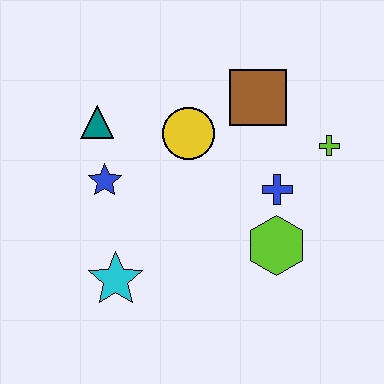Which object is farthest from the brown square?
The cyan star is farthest from the brown square.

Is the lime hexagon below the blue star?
Yes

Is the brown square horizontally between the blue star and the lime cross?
Yes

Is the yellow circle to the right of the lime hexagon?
No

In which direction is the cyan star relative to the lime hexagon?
The cyan star is to the left of the lime hexagon.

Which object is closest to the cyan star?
The blue star is closest to the cyan star.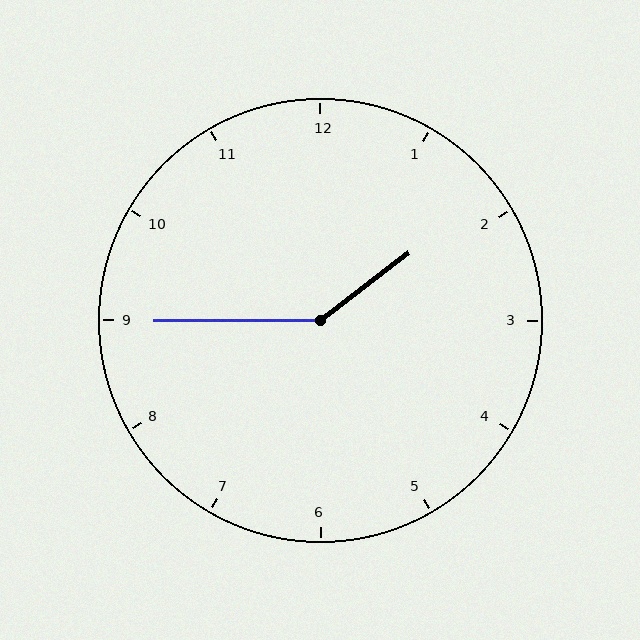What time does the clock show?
1:45.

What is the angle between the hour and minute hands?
Approximately 142 degrees.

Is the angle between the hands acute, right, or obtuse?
It is obtuse.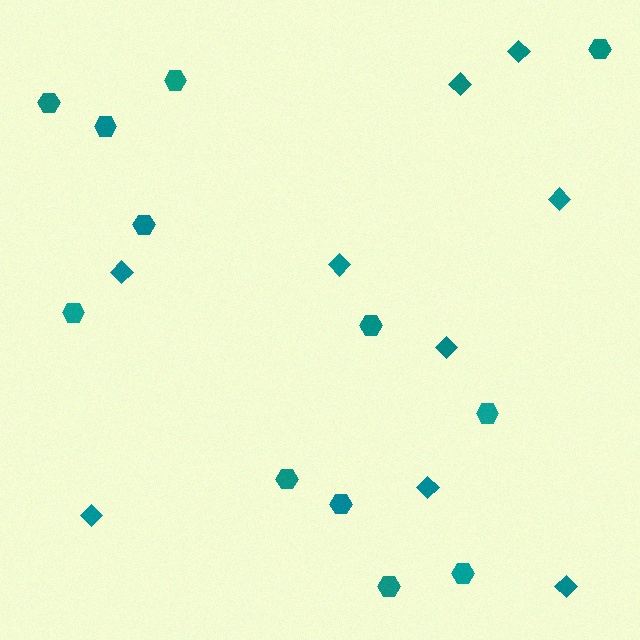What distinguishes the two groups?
There are 2 groups: one group of hexagons (12) and one group of diamonds (9).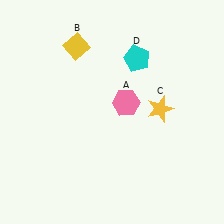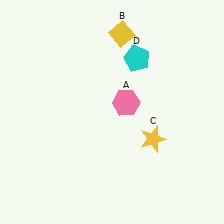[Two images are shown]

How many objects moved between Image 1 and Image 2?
2 objects moved between the two images.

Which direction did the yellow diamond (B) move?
The yellow diamond (B) moved right.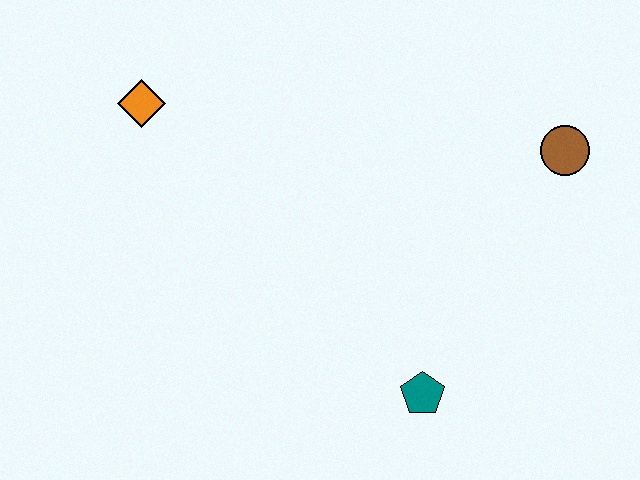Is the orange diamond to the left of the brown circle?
Yes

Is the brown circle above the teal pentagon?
Yes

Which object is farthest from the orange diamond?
The brown circle is farthest from the orange diamond.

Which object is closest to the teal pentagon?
The brown circle is closest to the teal pentagon.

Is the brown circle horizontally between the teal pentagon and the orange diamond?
No